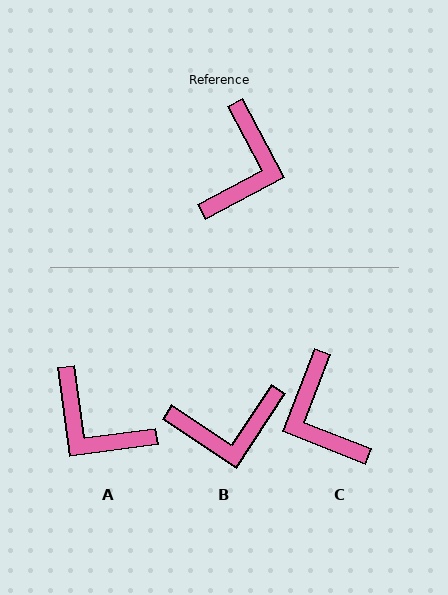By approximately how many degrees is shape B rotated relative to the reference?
Approximately 62 degrees clockwise.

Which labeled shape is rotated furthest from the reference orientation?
C, about 140 degrees away.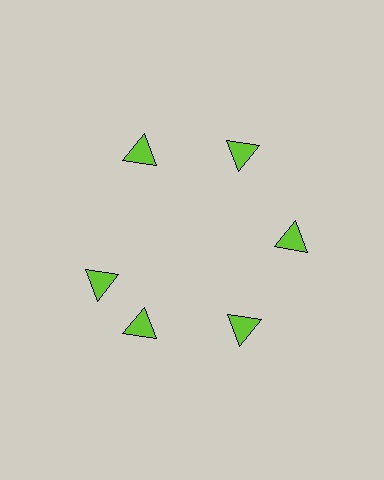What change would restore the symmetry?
The symmetry would be restored by rotating it back into even spacing with its neighbors so that all 6 triangles sit at equal angles and equal distance from the center.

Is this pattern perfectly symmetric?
No. The 6 lime triangles are arranged in a ring, but one element near the 9 o'clock position is rotated out of alignment along the ring, breaking the 6-fold rotational symmetry.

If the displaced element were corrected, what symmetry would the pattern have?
It would have 6-fold rotational symmetry — the pattern would map onto itself every 60 degrees.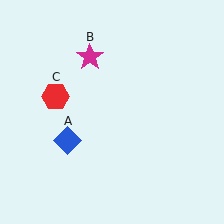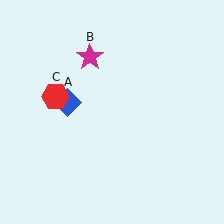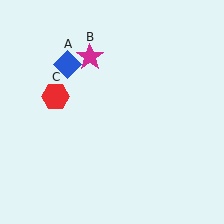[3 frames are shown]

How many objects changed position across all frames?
1 object changed position: blue diamond (object A).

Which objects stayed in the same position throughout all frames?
Magenta star (object B) and red hexagon (object C) remained stationary.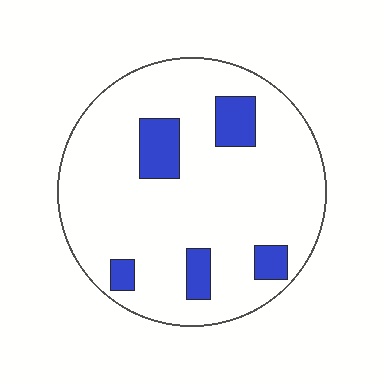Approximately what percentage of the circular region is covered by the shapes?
Approximately 15%.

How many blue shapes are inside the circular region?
5.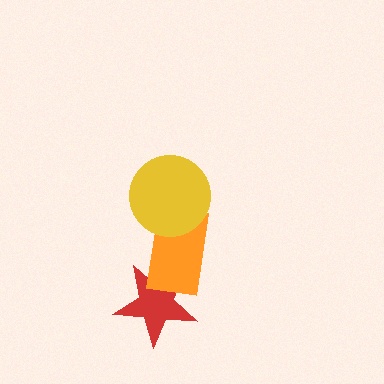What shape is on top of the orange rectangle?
The yellow circle is on top of the orange rectangle.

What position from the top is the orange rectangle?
The orange rectangle is 2nd from the top.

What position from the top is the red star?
The red star is 3rd from the top.